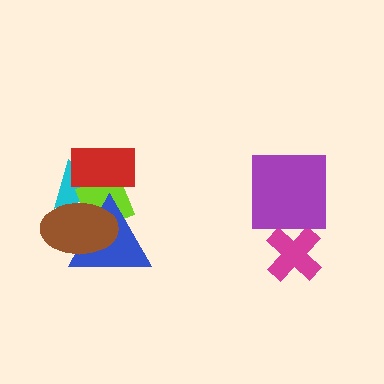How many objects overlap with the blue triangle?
3 objects overlap with the blue triangle.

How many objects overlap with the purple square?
0 objects overlap with the purple square.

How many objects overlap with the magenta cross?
0 objects overlap with the magenta cross.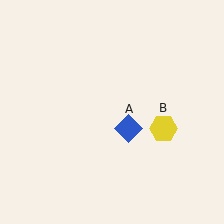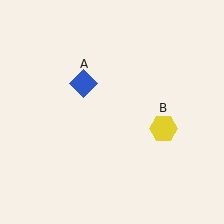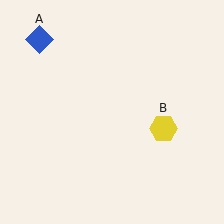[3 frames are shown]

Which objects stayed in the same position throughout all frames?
Yellow hexagon (object B) remained stationary.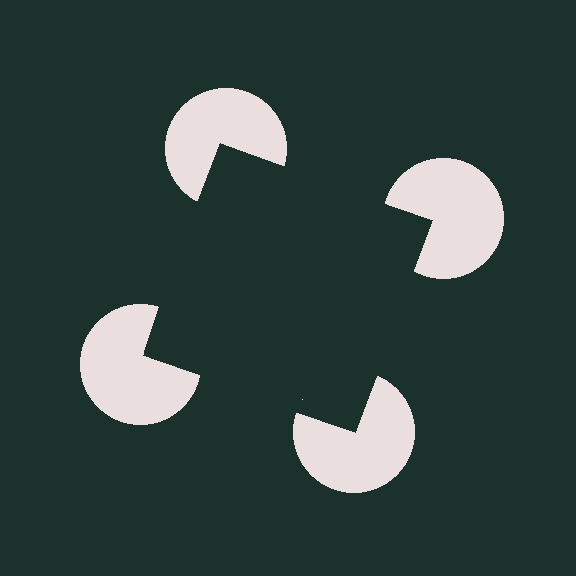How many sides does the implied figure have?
4 sides.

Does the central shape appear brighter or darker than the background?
It typically appears slightly darker than the background, even though no actual brightness change is drawn.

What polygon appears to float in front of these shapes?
An illusory square — its edges are inferred from the aligned wedge cuts in the pac-man discs, not physically drawn.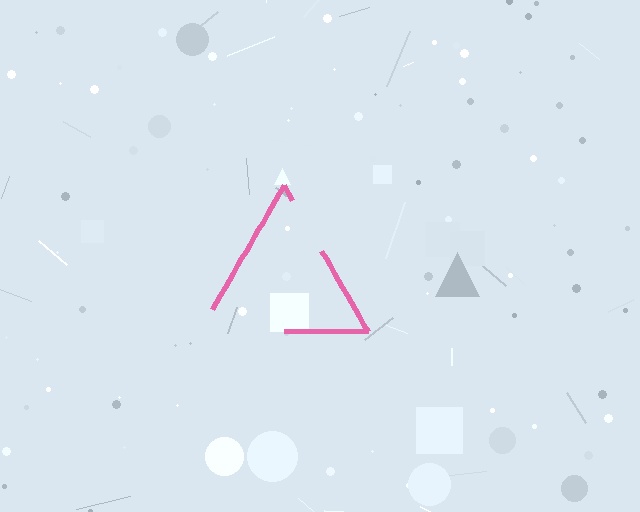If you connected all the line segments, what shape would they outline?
They would outline a triangle.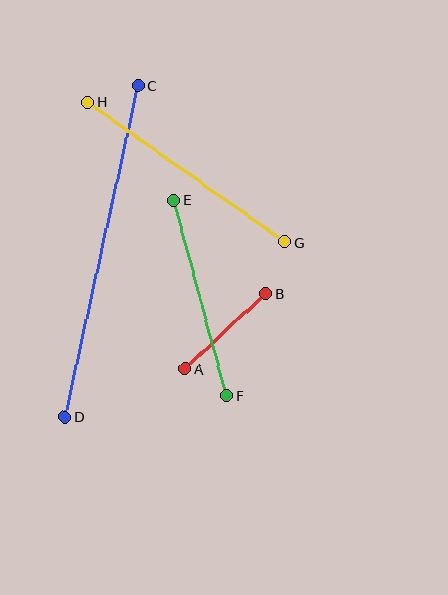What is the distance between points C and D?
The distance is approximately 339 pixels.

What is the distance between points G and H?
The distance is approximately 242 pixels.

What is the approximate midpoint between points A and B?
The midpoint is at approximately (225, 331) pixels.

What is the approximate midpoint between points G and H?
The midpoint is at approximately (187, 172) pixels.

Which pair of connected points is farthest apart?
Points C and D are farthest apart.